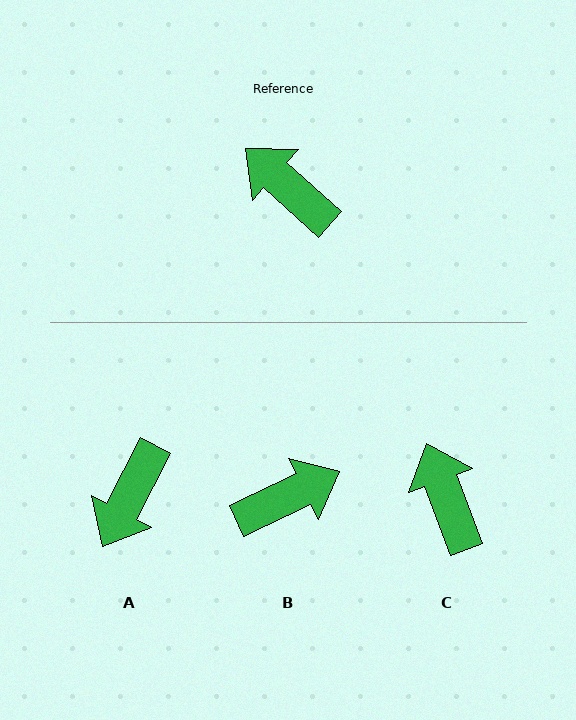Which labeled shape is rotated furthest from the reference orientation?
B, about 112 degrees away.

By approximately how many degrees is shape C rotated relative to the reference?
Approximately 27 degrees clockwise.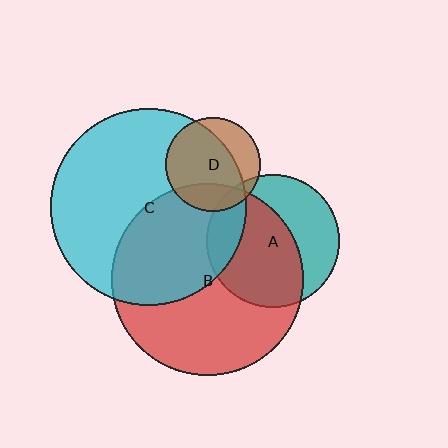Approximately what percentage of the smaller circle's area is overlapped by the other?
Approximately 60%.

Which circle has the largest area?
Circle C (cyan).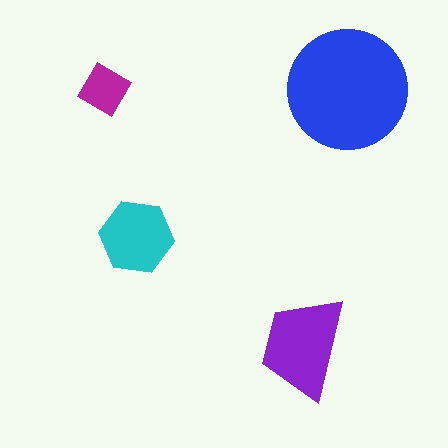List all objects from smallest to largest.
The magenta diamond, the cyan hexagon, the purple trapezoid, the blue circle.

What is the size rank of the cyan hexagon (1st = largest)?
3rd.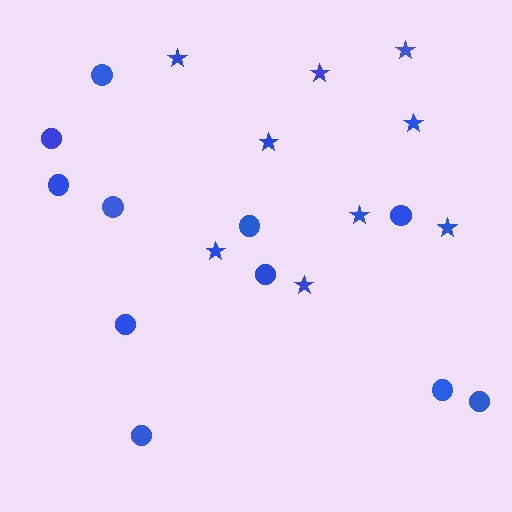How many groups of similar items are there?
There are 2 groups: one group of stars (9) and one group of circles (11).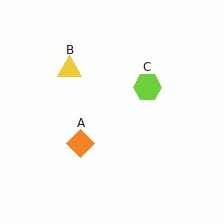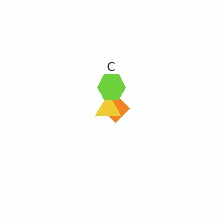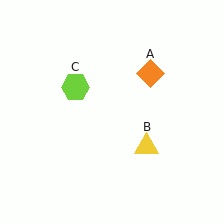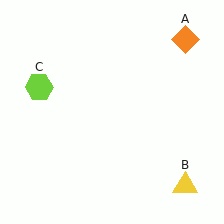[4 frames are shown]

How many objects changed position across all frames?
3 objects changed position: orange diamond (object A), yellow triangle (object B), lime hexagon (object C).